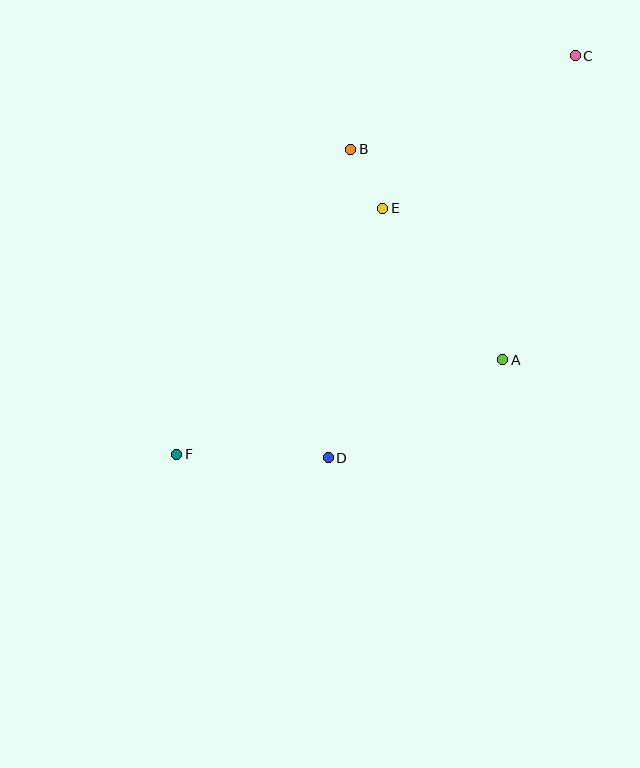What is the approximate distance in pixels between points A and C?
The distance between A and C is approximately 313 pixels.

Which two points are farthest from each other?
Points C and F are farthest from each other.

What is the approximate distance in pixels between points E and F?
The distance between E and F is approximately 321 pixels.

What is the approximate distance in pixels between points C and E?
The distance between C and E is approximately 246 pixels.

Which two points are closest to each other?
Points B and E are closest to each other.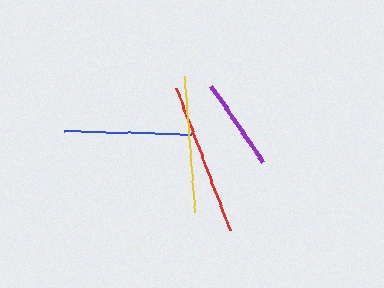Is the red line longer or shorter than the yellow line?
The red line is longer than the yellow line.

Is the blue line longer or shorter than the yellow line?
The yellow line is longer than the blue line.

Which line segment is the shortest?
The purple line is the shortest at approximately 92 pixels.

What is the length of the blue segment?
The blue segment is approximately 128 pixels long.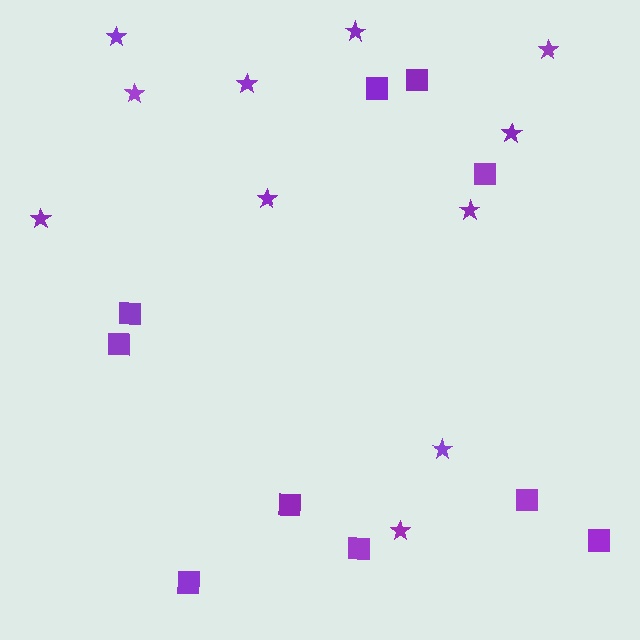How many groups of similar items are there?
There are 2 groups: one group of stars (11) and one group of squares (10).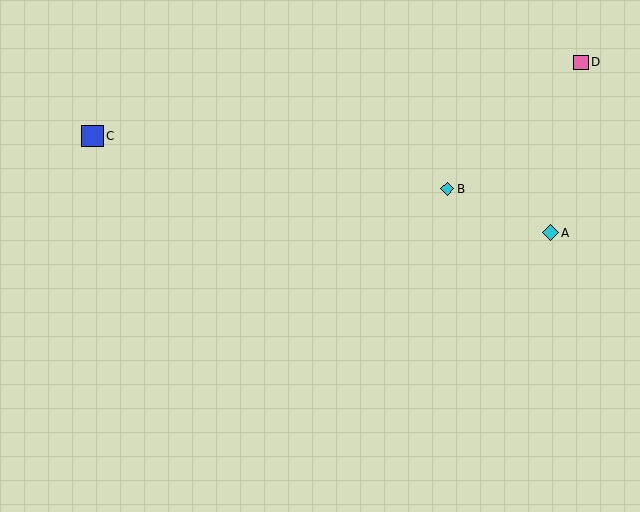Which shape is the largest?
The blue square (labeled C) is the largest.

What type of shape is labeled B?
Shape B is a cyan diamond.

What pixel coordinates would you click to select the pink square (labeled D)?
Click at (581, 62) to select the pink square D.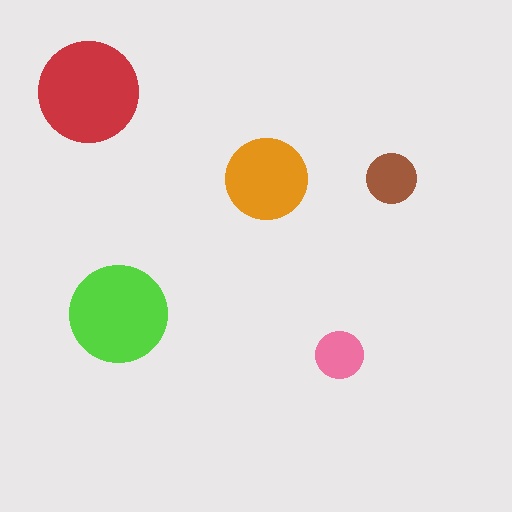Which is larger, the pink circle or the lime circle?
The lime one.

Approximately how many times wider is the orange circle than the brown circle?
About 1.5 times wider.